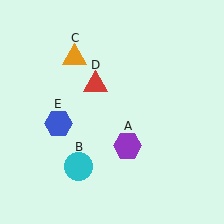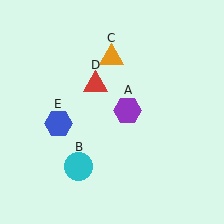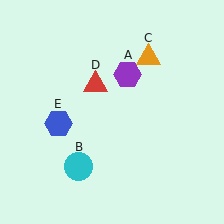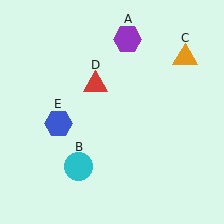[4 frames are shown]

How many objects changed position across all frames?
2 objects changed position: purple hexagon (object A), orange triangle (object C).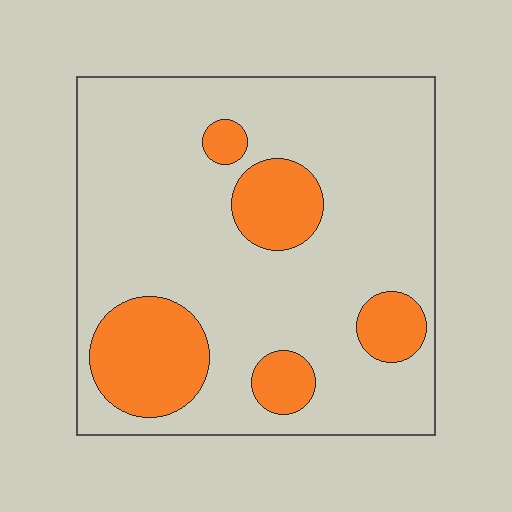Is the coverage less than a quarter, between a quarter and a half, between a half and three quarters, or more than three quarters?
Less than a quarter.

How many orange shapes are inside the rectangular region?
5.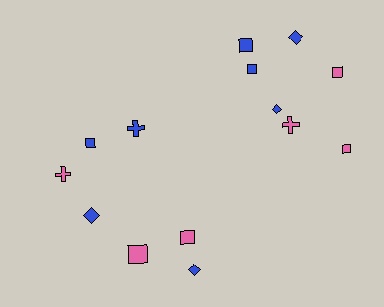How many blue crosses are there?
There is 1 blue cross.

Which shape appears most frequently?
Square, with 7 objects.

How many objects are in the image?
There are 14 objects.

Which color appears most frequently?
Blue, with 8 objects.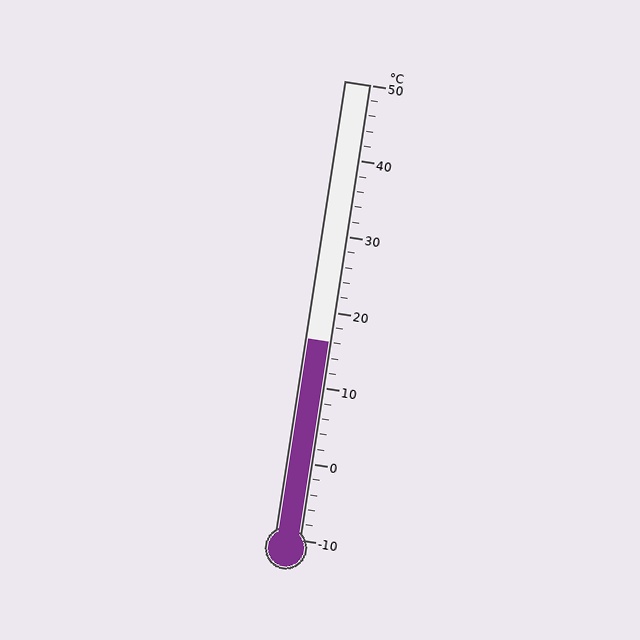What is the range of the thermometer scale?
The thermometer scale ranges from -10°C to 50°C.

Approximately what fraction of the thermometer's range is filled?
The thermometer is filled to approximately 45% of its range.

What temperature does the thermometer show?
The thermometer shows approximately 16°C.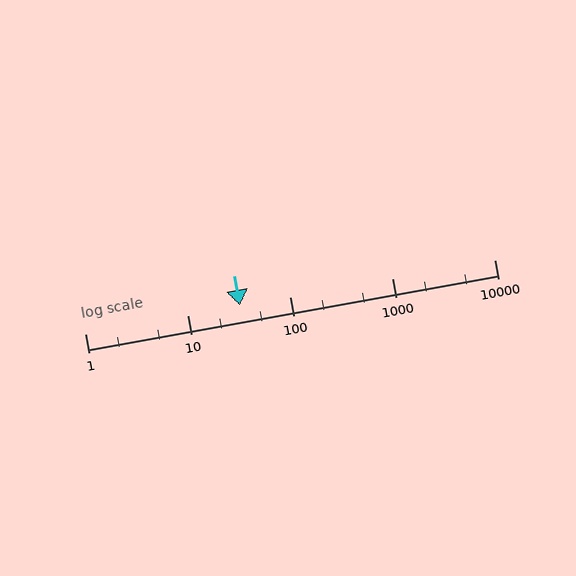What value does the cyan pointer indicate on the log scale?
The pointer indicates approximately 33.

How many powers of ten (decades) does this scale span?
The scale spans 4 decades, from 1 to 10000.